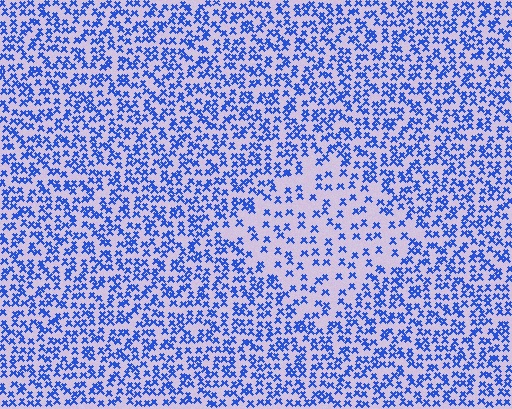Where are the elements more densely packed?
The elements are more densely packed outside the diamond boundary.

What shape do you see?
I see a diamond.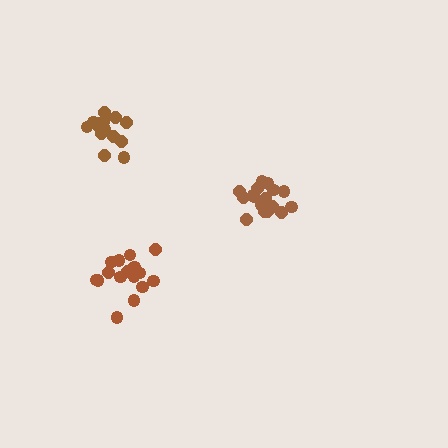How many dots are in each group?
Group 1: 17 dots, Group 2: 16 dots, Group 3: 17 dots (50 total).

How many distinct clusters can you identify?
There are 3 distinct clusters.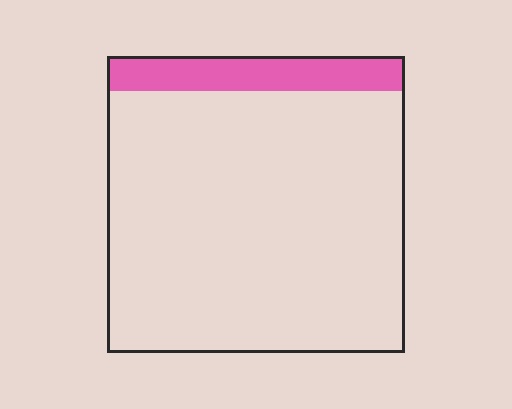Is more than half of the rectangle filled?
No.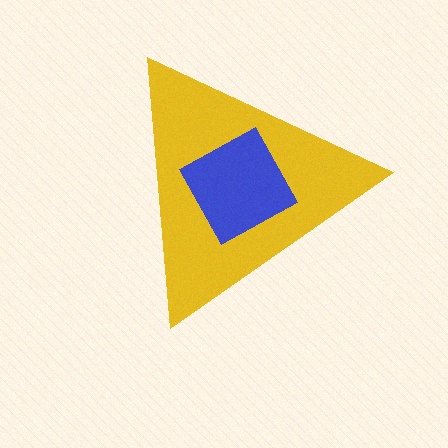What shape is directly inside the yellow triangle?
The blue square.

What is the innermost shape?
The blue square.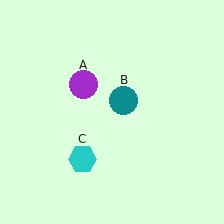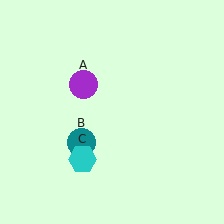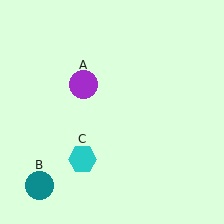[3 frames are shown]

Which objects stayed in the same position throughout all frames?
Purple circle (object A) and cyan hexagon (object C) remained stationary.